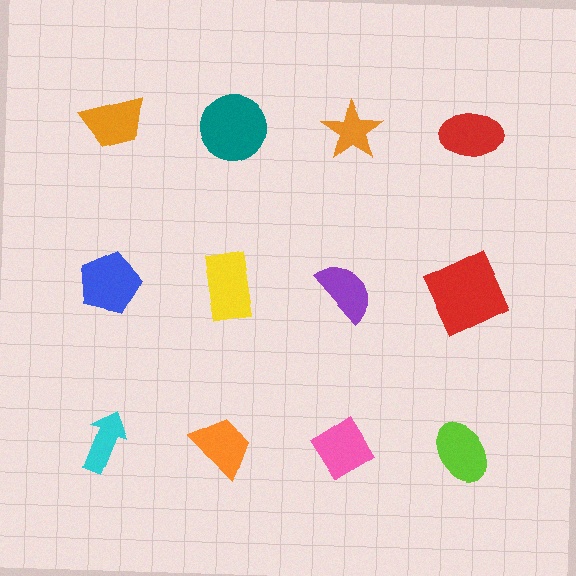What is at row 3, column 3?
A pink diamond.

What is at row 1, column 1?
An orange trapezoid.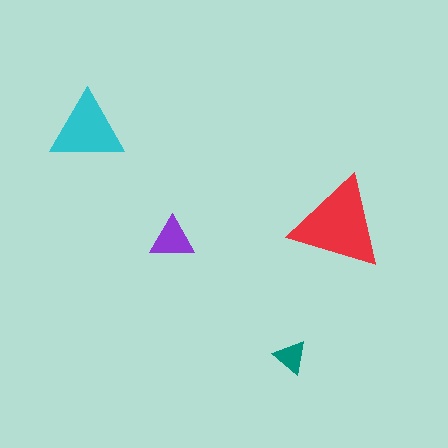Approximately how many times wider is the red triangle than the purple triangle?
About 2 times wider.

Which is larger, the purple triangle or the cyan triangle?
The cyan one.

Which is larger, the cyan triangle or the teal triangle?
The cyan one.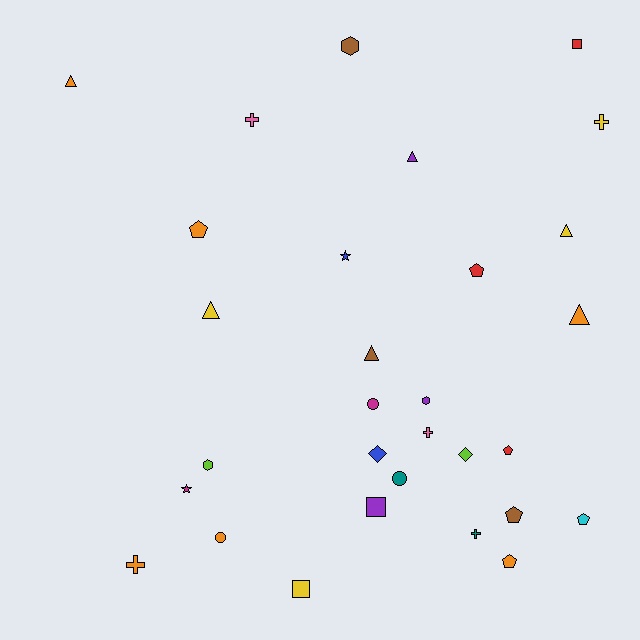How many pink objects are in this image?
There are 2 pink objects.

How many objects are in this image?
There are 30 objects.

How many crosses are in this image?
There are 5 crosses.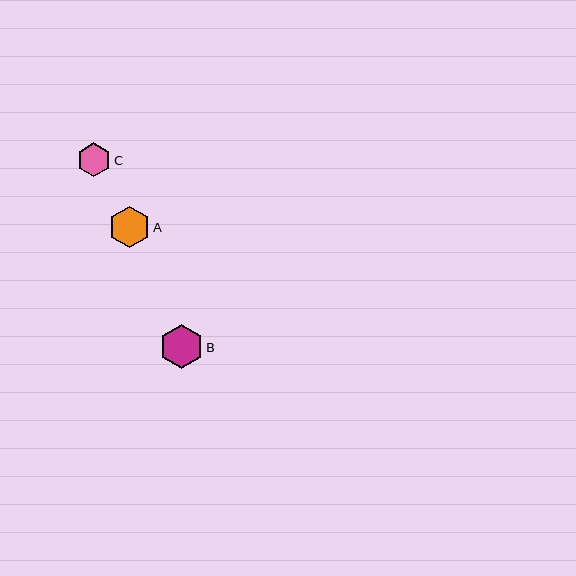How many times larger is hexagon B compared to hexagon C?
Hexagon B is approximately 1.3 times the size of hexagon C.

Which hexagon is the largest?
Hexagon B is the largest with a size of approximately 44 pixels.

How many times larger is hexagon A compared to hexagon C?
Hexagon A is approximately 1.2 times the size of hexagon C.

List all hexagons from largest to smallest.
From largest to smallest: B, A, C.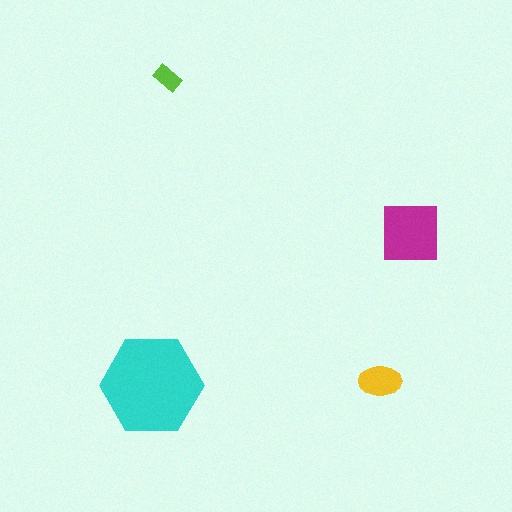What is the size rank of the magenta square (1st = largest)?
2nd.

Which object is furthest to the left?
The cyan hexagon is leftmost.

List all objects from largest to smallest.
The cyan hexagon, the magenta square, the yellow ellipse, the lime rectangle.